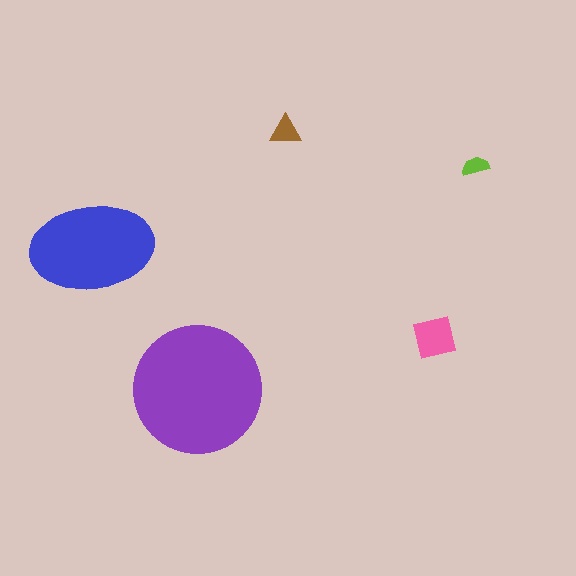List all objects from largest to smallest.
The purple circle, the blue ellipse, the pink square, the brown triangle, the lime semicircle.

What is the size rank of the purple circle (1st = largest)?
1st.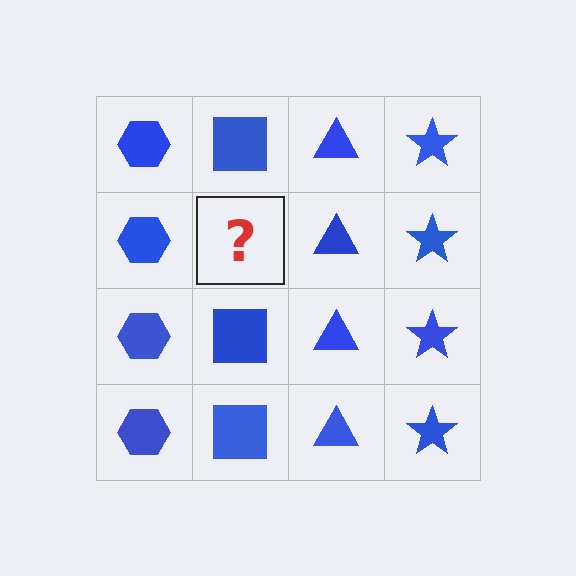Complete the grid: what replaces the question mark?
The question mark should be replaced with a blue square.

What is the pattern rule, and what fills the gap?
The rule is that each column has a consistent shape. The gap should be filled with a blue square.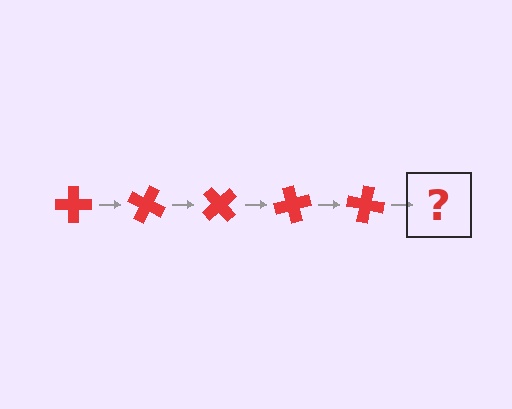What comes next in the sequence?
The next element should be a red cross rotated 125 degrees.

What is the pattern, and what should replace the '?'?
The pattern is that the cross rotates 25 degrees each step. The '?' should be a red cross rotated 125 degrees.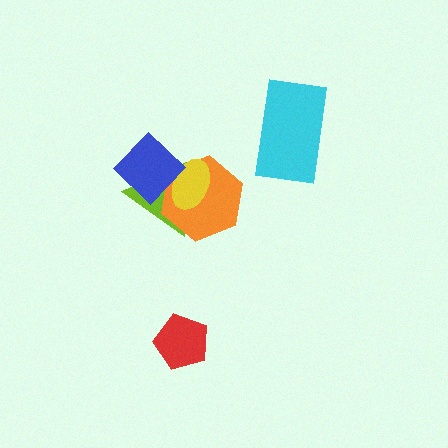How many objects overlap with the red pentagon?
0 objects overlap with the red pentagon.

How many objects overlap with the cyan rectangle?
0 objects overlap with the cyan rectangle.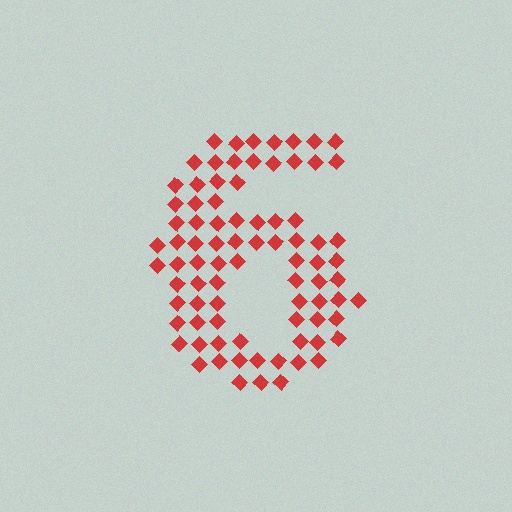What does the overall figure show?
The overall figure shows the digit 6.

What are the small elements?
The small elements are diamonds.